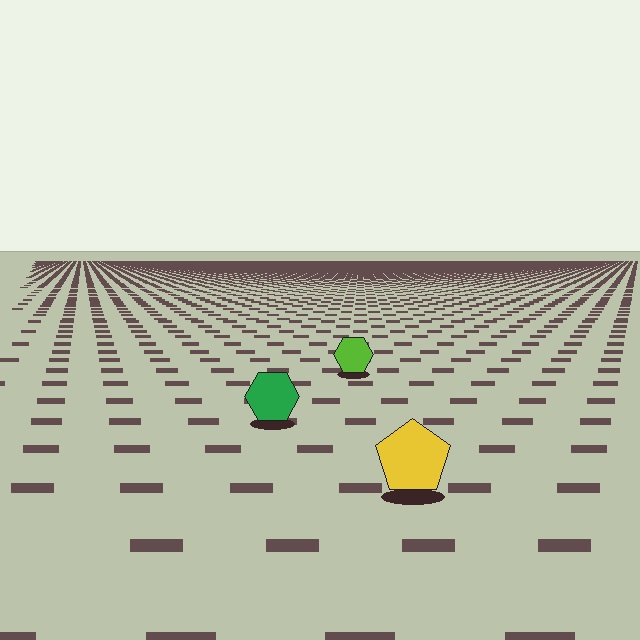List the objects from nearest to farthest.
From nearest to farthest: the yellow pentagon, the green hexagon, the lime hexagon.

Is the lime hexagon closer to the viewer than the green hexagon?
No. The green hexagon is closer — you can tell from the texture gradient: the ground texture is coarser near it.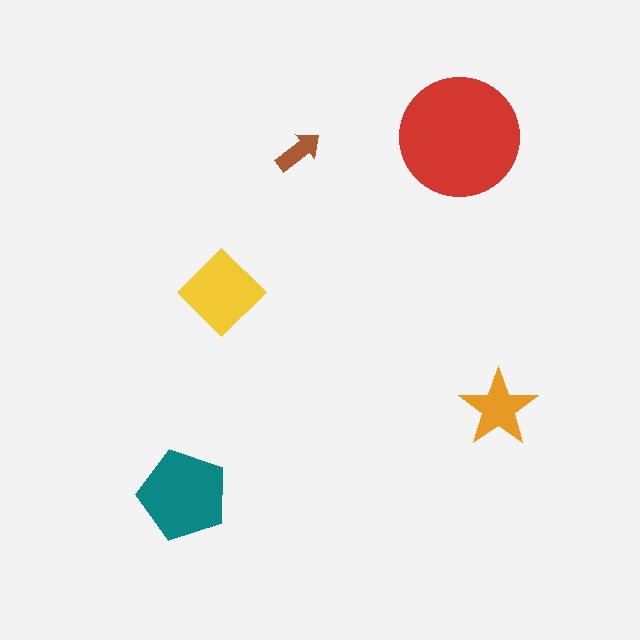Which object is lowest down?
The teal pentagon is bottommost.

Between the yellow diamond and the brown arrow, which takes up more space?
The yellow diamond.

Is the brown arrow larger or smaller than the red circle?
Smaller.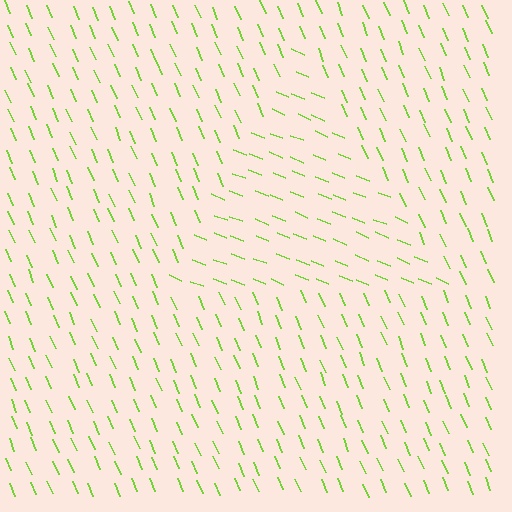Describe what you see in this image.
The image is filled with small lime line segments. A triangle region in the image has lines oriented differently from the surrounding lines, creating a visible texture boundary.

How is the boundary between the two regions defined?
The boundary is defined purely by a change in line orientation (approximately 45 degrees difference). All lines are the same color and thickness.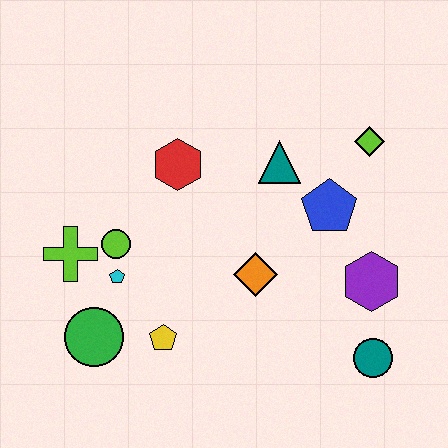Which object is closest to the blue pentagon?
The teal triangle is closest to the blue pentagon.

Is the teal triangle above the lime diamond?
No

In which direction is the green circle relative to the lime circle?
The green circle is below the lime circle.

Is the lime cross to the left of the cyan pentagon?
Yes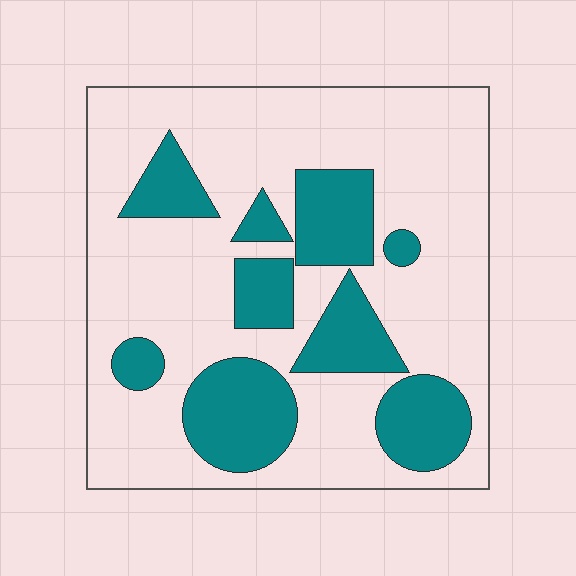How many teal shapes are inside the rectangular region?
9.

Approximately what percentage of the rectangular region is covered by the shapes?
Approximately 30%.